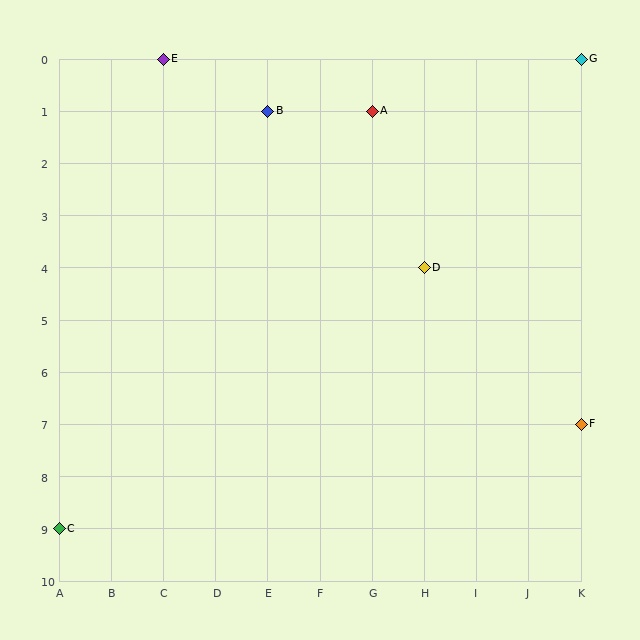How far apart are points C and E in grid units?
Points C and E are 2 columns and 9 rows apart (about 9.2 grid units diagonally).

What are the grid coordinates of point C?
Point C is at grid coordinates (A, 9).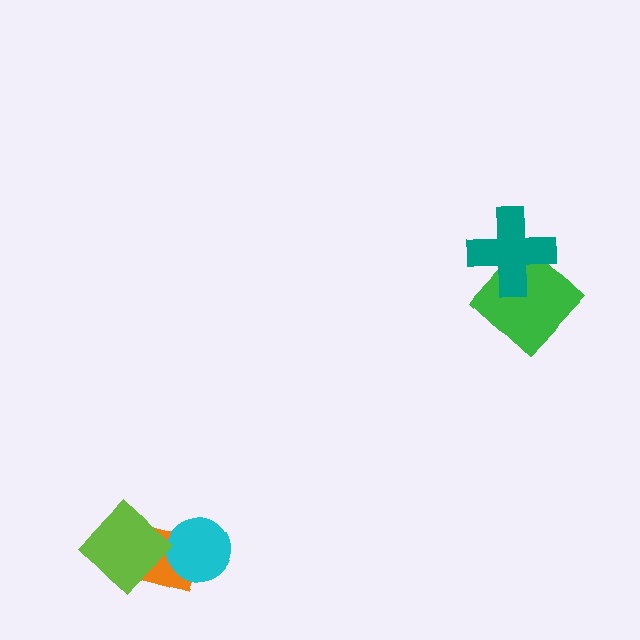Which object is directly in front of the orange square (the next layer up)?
The cyan circle is directly in front of the orange square.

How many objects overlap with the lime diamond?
1 object overlaps with the lime diamond.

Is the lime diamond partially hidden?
No, no other shape covers it.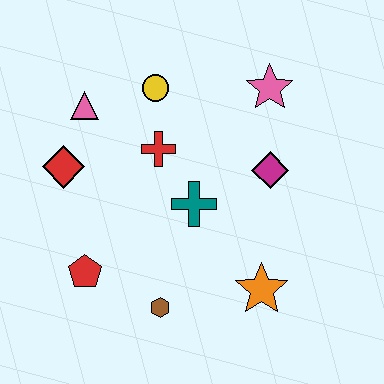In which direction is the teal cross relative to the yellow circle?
The teal cross is below the yellow circle.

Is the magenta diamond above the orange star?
Yes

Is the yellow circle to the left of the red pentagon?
No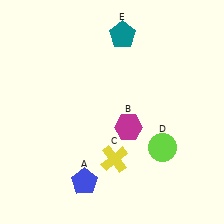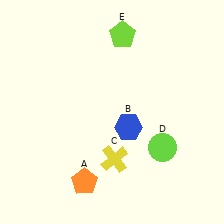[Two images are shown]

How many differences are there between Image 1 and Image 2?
There are 3 differences between the two images.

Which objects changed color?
A changed from blue to orange. B changed from magenta to blue. E changed from teal to lime.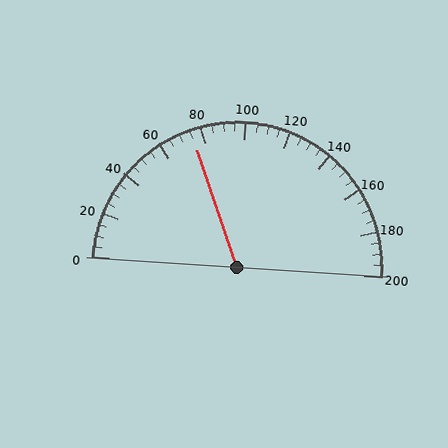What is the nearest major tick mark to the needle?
The nearest major tick mark is 80.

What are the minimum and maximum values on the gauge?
The gauge ranges from 0 to 200.